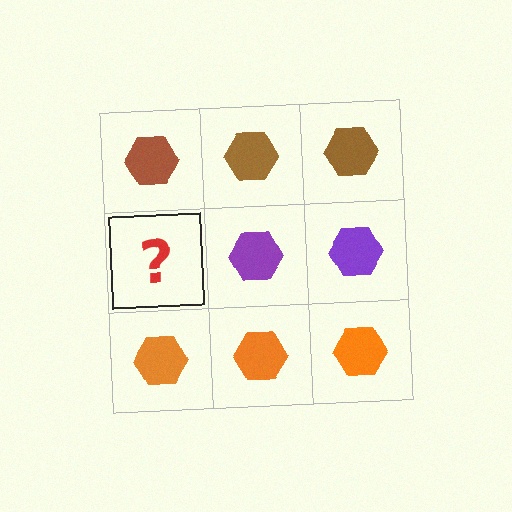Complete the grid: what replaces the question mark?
The question mark should be replaced with a purple hexagon.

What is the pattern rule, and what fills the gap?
The rule is that each row has a consistent color. The gap should be filled with a purple hexagon.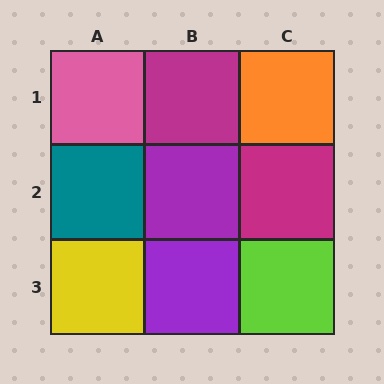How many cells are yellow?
1 cell is yellow.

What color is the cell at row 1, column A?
Pink.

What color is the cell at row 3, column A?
Yellow.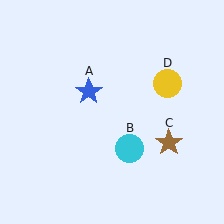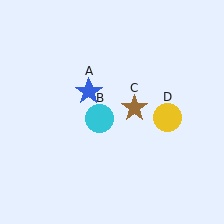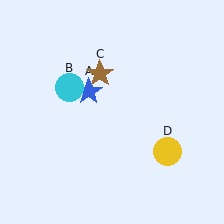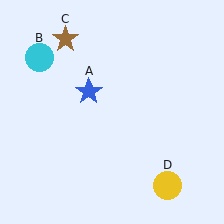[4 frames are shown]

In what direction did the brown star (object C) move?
The brown star (object C) moved up and to the left.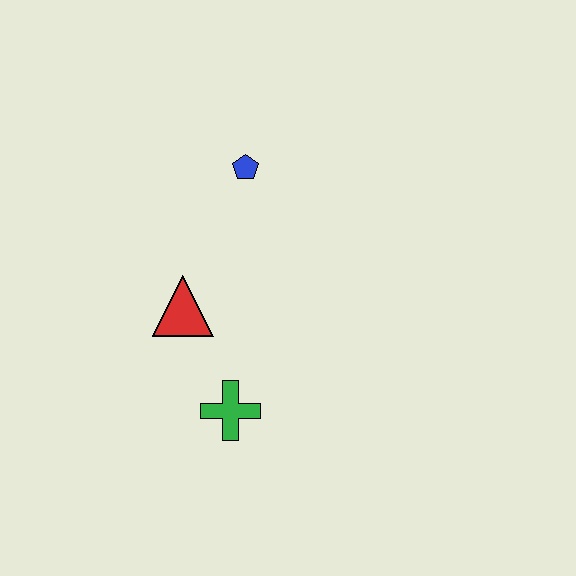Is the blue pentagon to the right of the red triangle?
Yes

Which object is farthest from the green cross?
The blue pentagon is farthest from the green cross.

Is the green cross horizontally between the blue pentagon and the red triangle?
Yes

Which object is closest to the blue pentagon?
The red triangle is closest to the blue pentagon.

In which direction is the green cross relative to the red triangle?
The green cross is below the red triangle.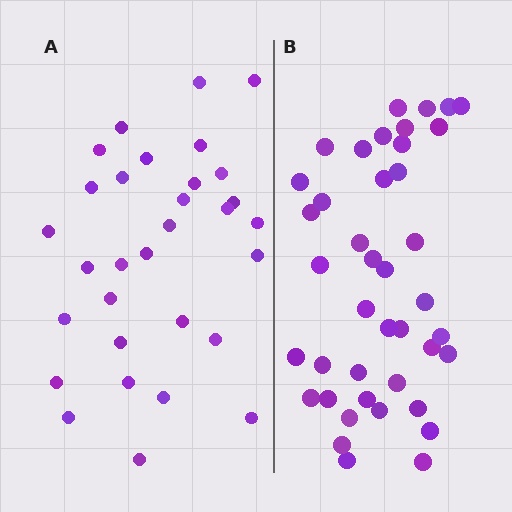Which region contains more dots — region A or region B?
Region B (the right region) has more dots.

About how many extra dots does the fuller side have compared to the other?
Region B has roughly 10 or so more dots than region A.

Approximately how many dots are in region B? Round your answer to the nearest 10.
About 40 dots. (The exact count is 41, which rounds to 40.)